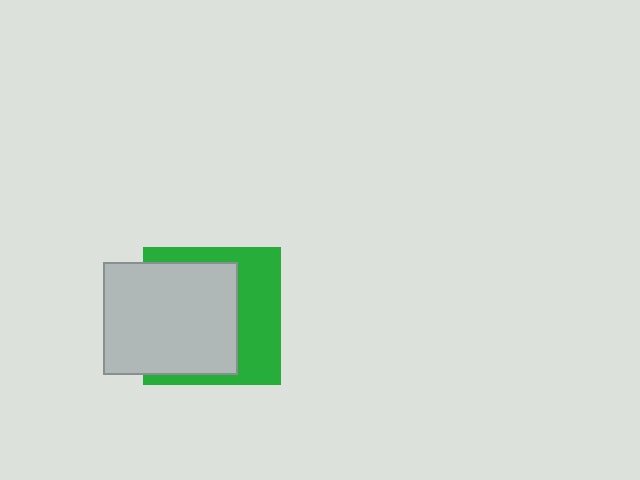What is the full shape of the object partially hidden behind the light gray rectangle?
The partially hidden object is a green square.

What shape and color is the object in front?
The object in front is a light gray rectangle.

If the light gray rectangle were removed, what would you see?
You would see the complete green square.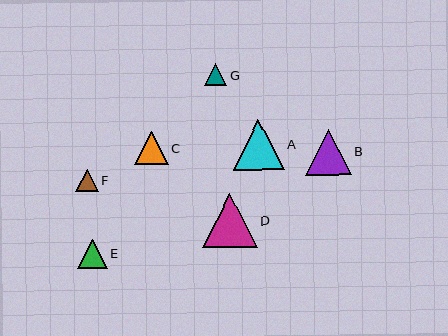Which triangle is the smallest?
Triangle F is the smallest with a size of approximately 22 pixels.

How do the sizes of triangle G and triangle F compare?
Triangle G and triangle F are approximately the same size.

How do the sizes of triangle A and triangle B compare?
Triangle A and triangle B are approximately the same size.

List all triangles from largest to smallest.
From largest to smallest: D, A, B, C, E, G, F.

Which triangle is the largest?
Triangle D is the largest with a size of approximately 54 pixels.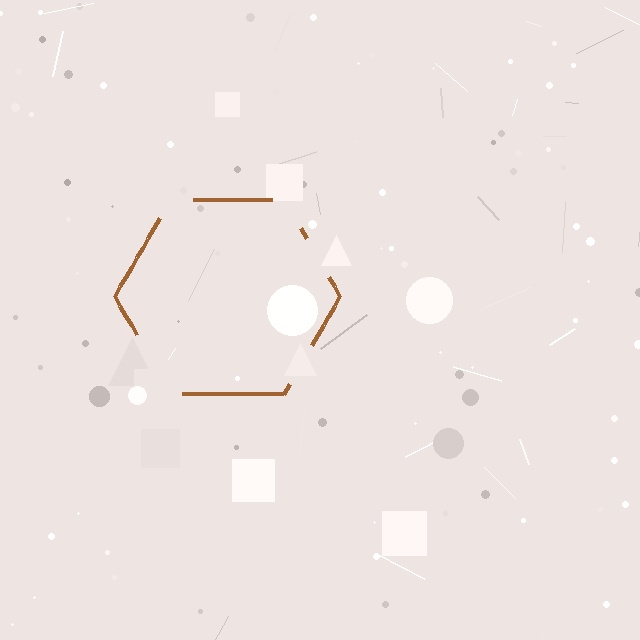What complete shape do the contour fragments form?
The contour fragments form a hexagon.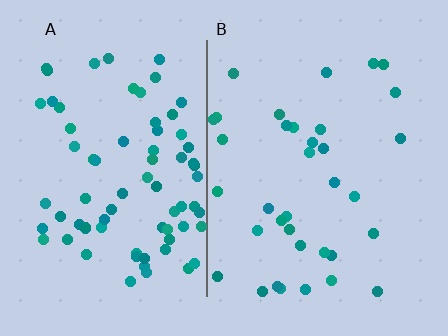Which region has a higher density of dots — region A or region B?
A (the left).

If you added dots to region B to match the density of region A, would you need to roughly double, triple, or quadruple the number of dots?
Approximately double.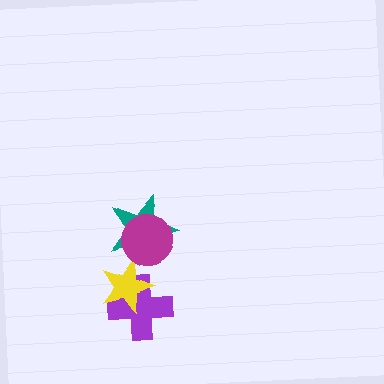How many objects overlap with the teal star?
2 objects overlap with the teal star.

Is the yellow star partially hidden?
No, no other shape covers it.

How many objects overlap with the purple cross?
1 object overlaps with the purple cross.